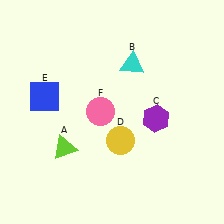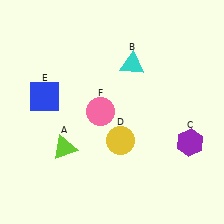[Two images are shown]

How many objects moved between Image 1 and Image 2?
1 object moved between the two images.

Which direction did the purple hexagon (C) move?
The purple hexagon (C) moved right.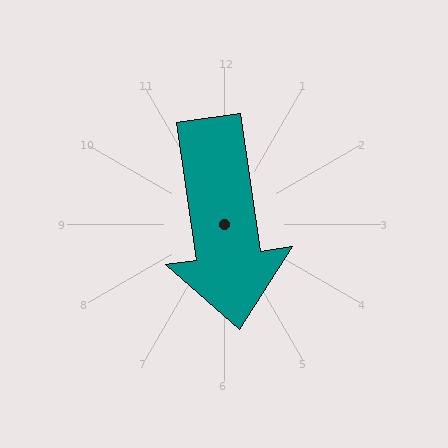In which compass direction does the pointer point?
South.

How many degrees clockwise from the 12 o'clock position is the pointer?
Approximately 172 degrees.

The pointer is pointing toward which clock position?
Roughly 6 o'clock.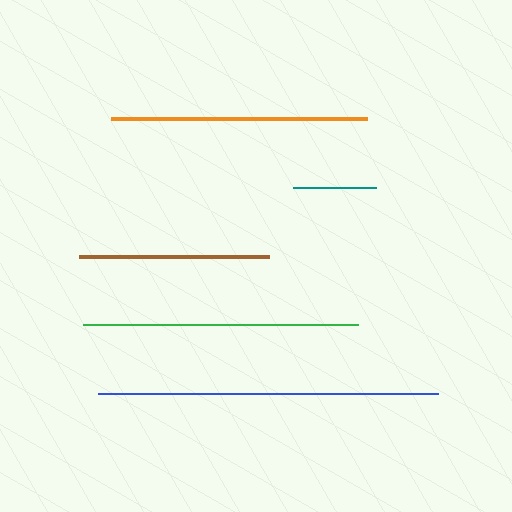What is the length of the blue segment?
The blue segment is approximately 340 pixels long.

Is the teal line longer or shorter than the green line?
The green line is longer than the teal line.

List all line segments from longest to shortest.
From longest to shortest: blue, green, orange, brown, teal.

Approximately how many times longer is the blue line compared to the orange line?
The blue line is approximately 1.3 times the length of the orange line.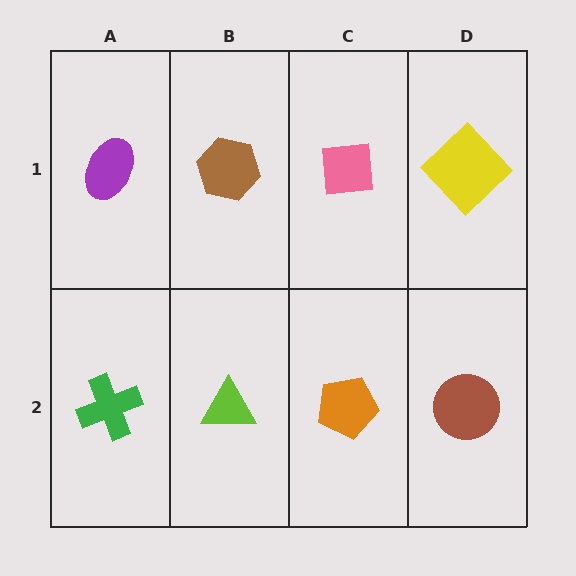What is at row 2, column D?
A brown circle.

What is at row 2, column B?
A lime triangle.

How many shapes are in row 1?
4 shapes.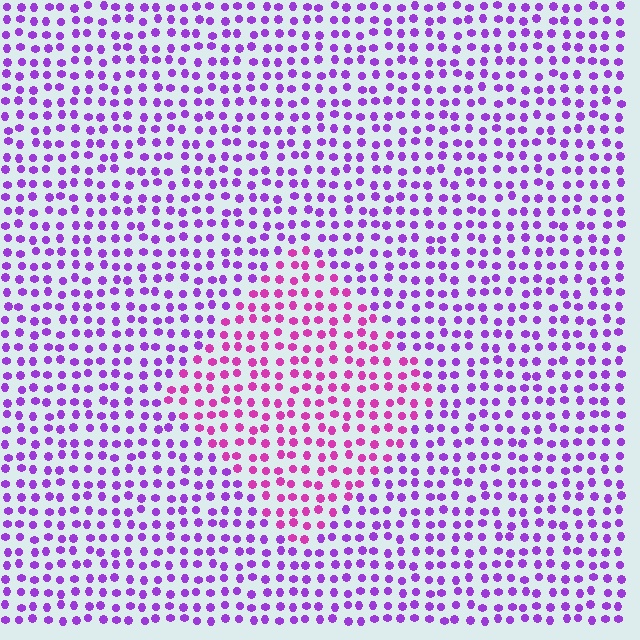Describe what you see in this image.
The image is filled with small purple elements in a uniform arrangement. A diamond-shaped region is visible where the elements are tinted to a slightly different hue, forming a subtle color boundary.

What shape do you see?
I see a diamond.